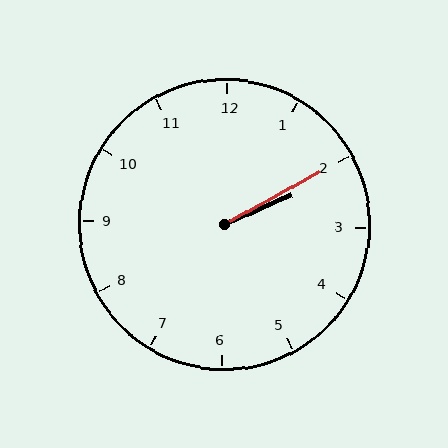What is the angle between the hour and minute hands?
Approximately 5 degrees.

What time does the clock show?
2:10.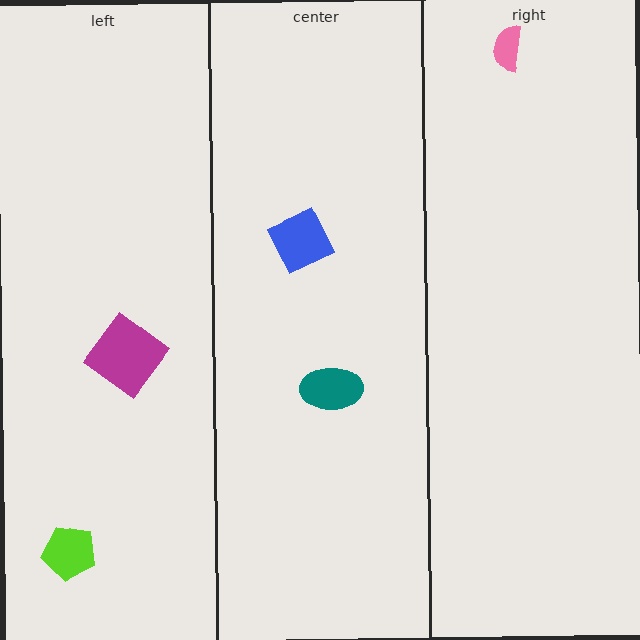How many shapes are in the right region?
1.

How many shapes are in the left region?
2.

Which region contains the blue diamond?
The center region.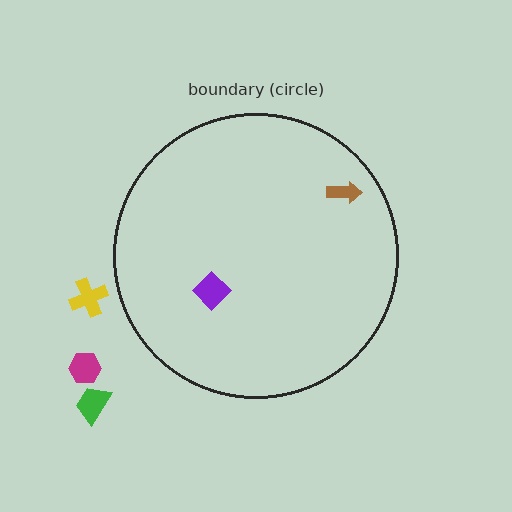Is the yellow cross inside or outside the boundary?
Outside.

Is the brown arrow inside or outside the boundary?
Inside.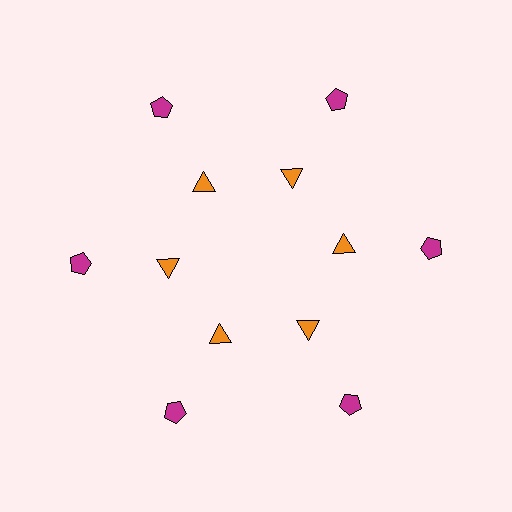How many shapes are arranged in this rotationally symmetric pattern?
There are 12 shapes, arranged in 6 groups of 2.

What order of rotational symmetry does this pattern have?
This pattern has 6-fold rotational symmetry.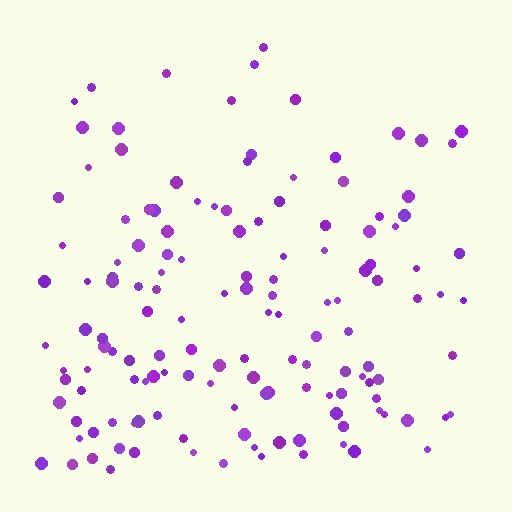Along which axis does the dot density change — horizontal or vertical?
Vertical.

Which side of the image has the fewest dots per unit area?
The top.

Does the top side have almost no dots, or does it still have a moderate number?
Still a moderate number, just noticeably fewer than the bottom.